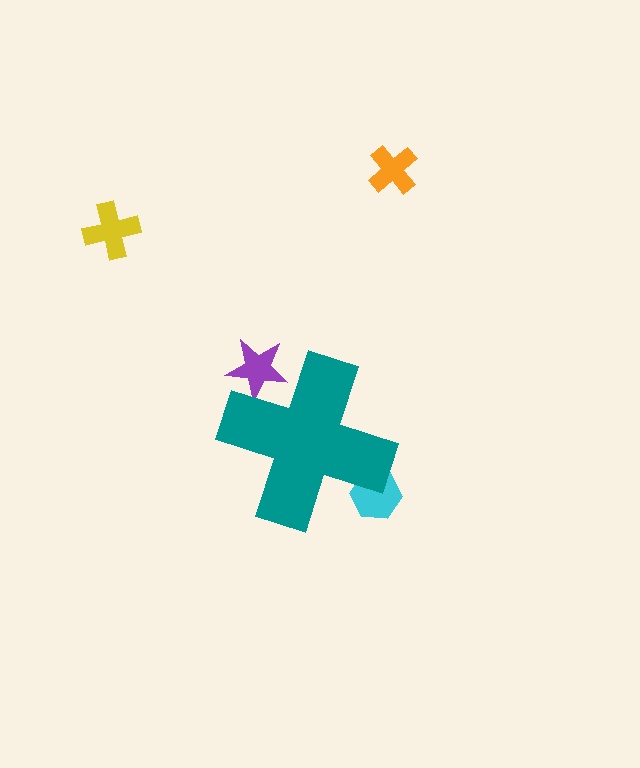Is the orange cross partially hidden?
No, the orange cross is fully visible.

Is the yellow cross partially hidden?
No, the yellow cross is fully visible.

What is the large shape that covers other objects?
A teal cross.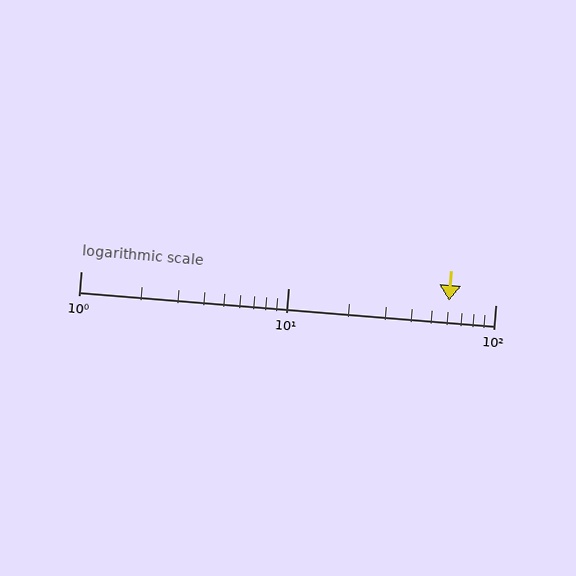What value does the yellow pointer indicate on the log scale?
The pointer indicates approximately 60.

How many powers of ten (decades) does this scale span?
The scale spans 2 decades, from 1 to 100.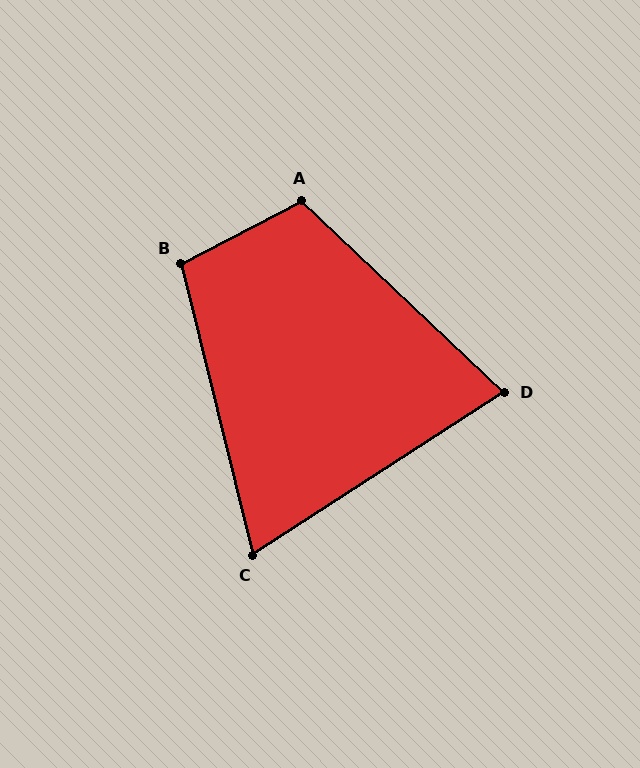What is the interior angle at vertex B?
Approximately 104 degrees (obtuse).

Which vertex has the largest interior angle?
A, at approximately 109 degrees.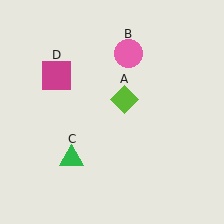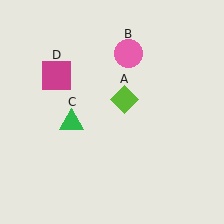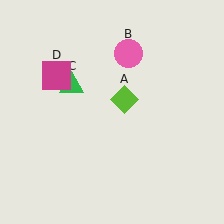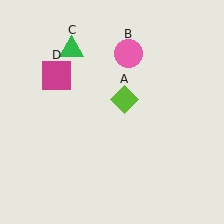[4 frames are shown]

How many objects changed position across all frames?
1 object changed position: green triangle (object C).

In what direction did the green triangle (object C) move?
The green triangle (object C) moved up.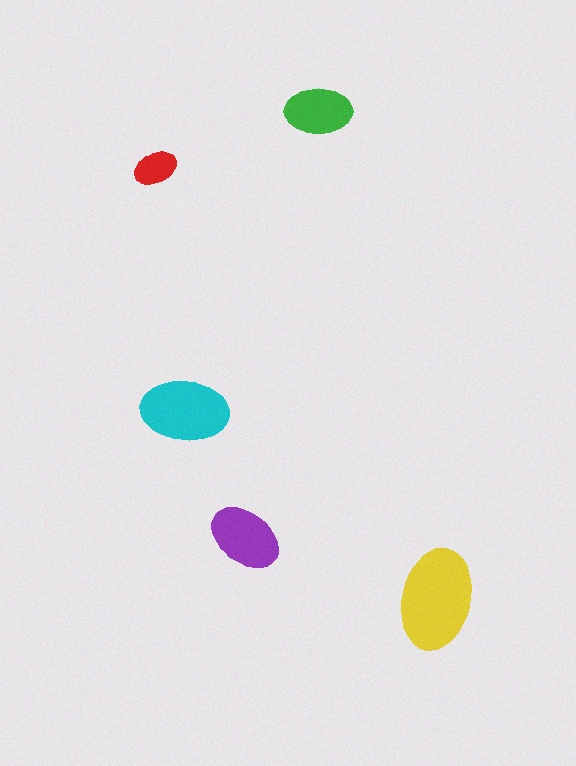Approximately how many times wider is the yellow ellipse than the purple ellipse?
About 1.5 times wider.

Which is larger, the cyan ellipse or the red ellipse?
The cyan one.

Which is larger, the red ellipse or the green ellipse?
The green one.